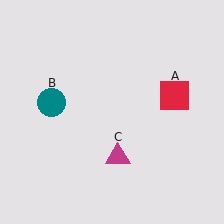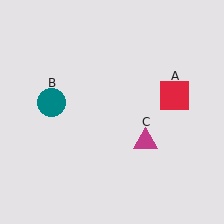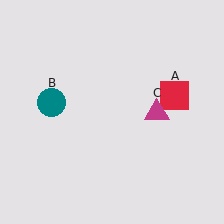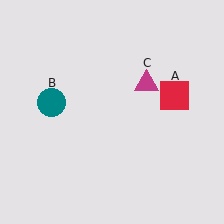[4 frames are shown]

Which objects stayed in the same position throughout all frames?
Red square (object A) and teal circle (object B) remained stationary.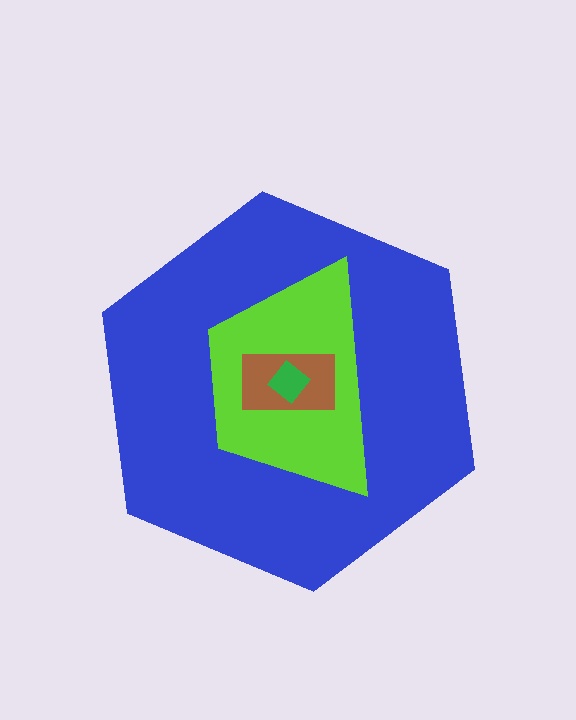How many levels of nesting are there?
4.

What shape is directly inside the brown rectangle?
The green diamond.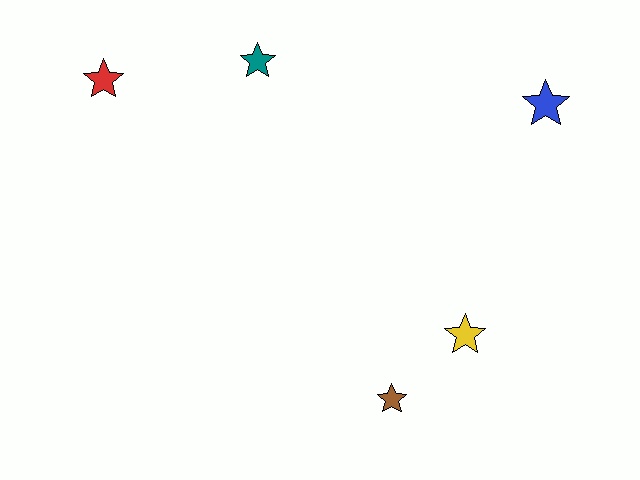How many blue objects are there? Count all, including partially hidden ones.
There is 1 blue object.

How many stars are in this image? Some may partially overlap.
There are 5 stars.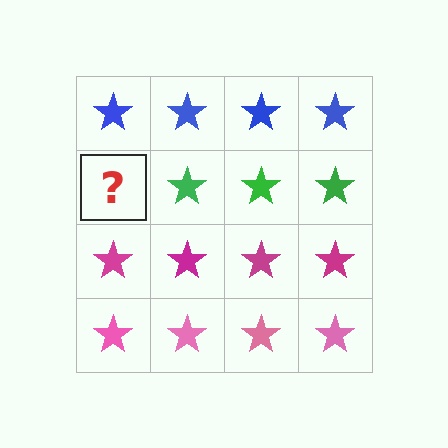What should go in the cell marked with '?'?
The missing cell should contain a green star.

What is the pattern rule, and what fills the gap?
The rule is that each row has a consistent color. The gap should be filled with a green star.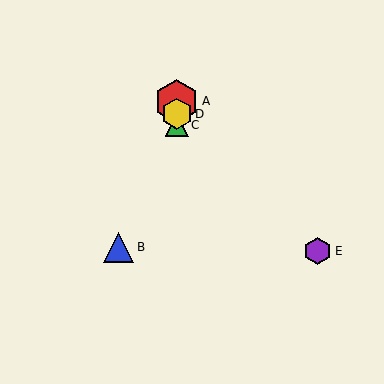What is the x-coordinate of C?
Object C is at x≈177.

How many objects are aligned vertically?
3 objects (A, C, D) are aligned vertically.